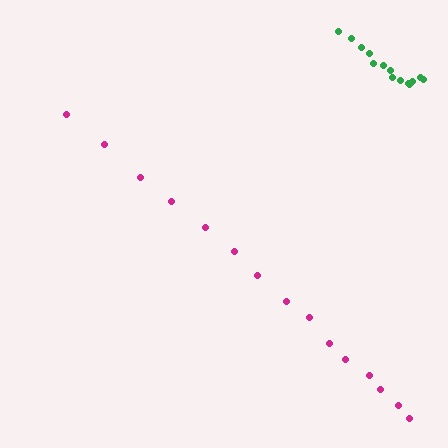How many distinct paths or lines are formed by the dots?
There are 2 distinct paths.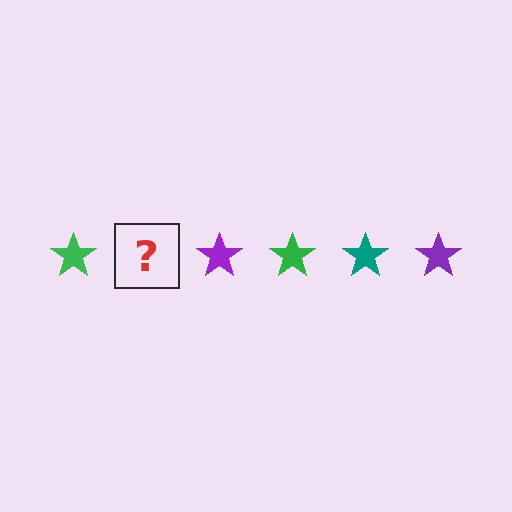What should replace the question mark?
The question mark should be replaced with a teal star.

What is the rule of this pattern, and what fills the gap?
The rule is that the pattern cycles through green, teal, purple stars. The gap should be filled with a teal star.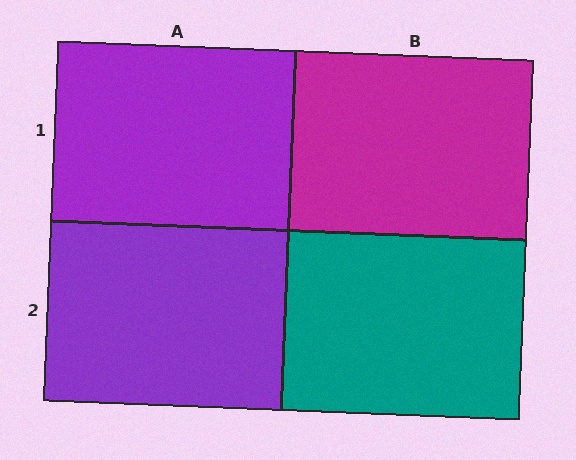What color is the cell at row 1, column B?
Magenta.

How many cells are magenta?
1 cell is magenta.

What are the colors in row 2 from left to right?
Purple, teal.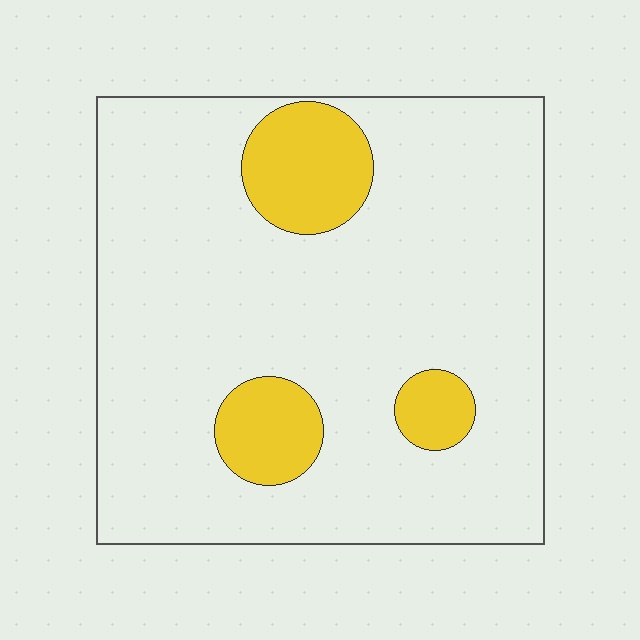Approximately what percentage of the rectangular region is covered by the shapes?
Approximately 15%.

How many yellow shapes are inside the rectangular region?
3.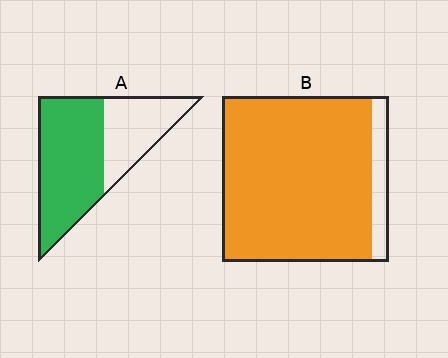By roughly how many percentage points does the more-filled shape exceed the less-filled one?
By roughly 25 percentage points (B over A).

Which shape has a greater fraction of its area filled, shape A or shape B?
Shape B.